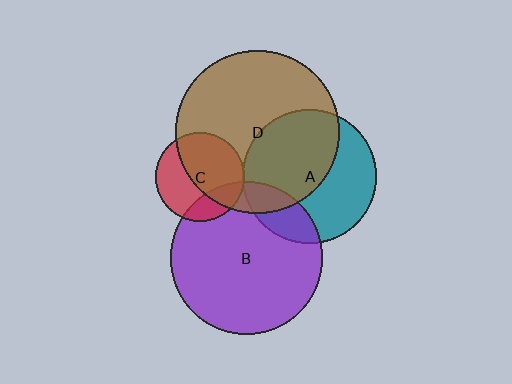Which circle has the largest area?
Circle D (brown).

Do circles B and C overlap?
Yes.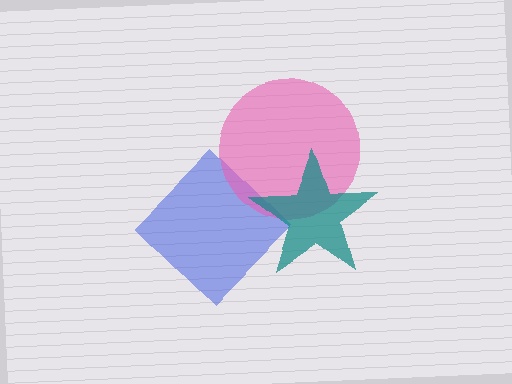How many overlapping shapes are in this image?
There are 3 overlapping shapes in the image.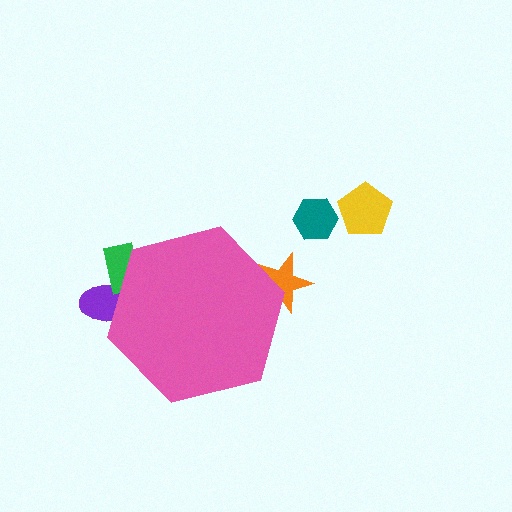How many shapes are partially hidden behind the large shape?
3 shapes are partially hidden.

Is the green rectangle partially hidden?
Yes, the green rectangle is partially hidden behind the pink hexagon.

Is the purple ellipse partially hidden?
Yes, the purple ellipse is partially hidden behind the pink hexagon.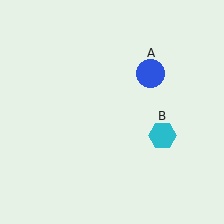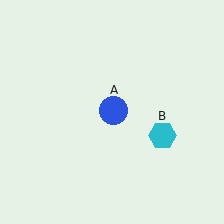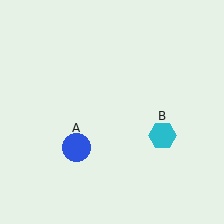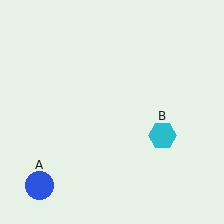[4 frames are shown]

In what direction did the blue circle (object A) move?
The blue circle (object A) moved down and to the left.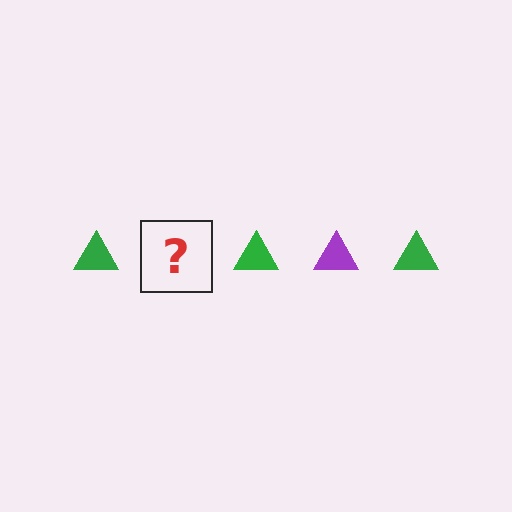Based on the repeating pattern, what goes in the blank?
The blank should be a purple triangle.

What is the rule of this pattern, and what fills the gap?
The rule is that the pattern cycles through green, purple triangles. The gap should be filled with a purple triangle.